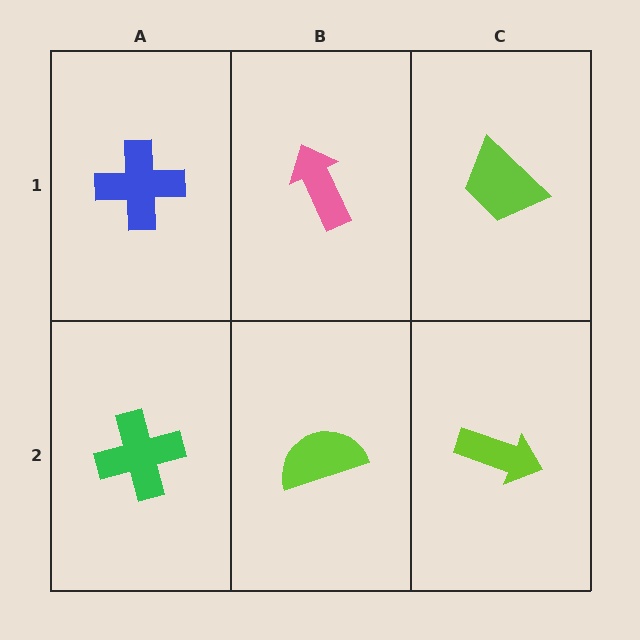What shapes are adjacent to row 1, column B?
A lime semicircle (row 2, column B), a blue cross (row 1, column A), a lime trapezoid (row 1, column C).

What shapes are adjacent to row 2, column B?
A pink arrow (row 1, column B), a green cross (row 2, column A), a lime arrow (row 2, column C).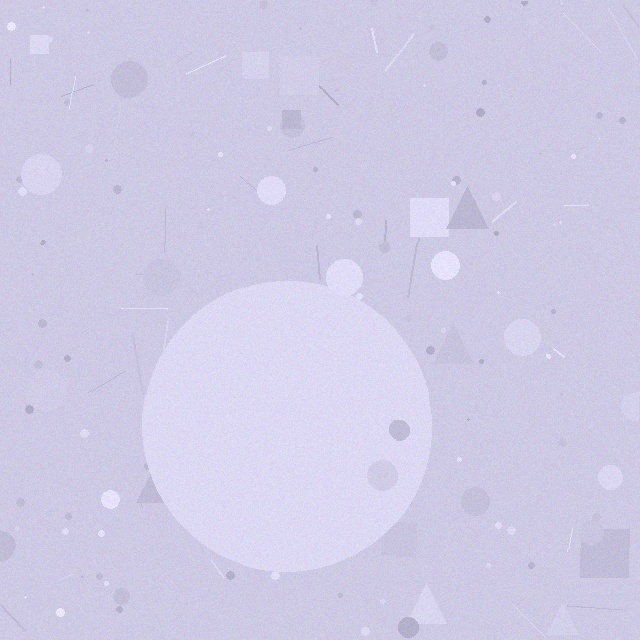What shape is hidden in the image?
A circle is hidden in the image.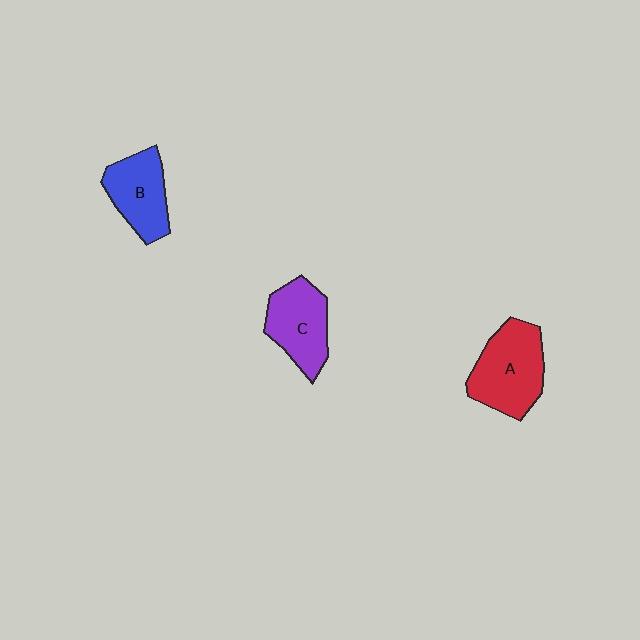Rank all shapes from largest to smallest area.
From largest to smallest: A (red), C (purple), B (blue).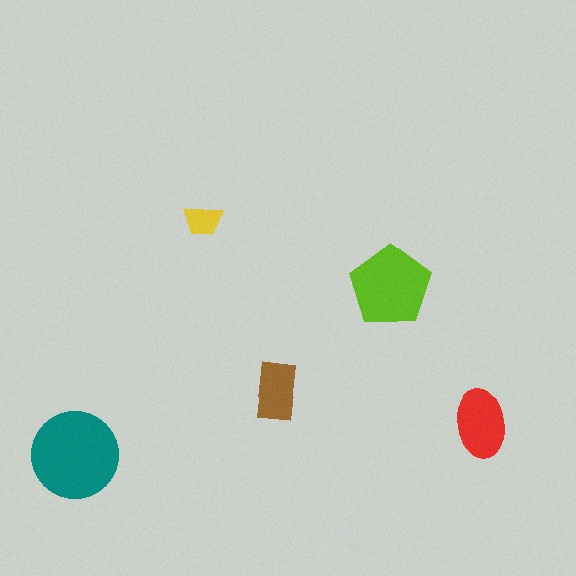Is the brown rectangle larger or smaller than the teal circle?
Smaller.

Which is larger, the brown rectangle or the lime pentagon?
The lime pentagon.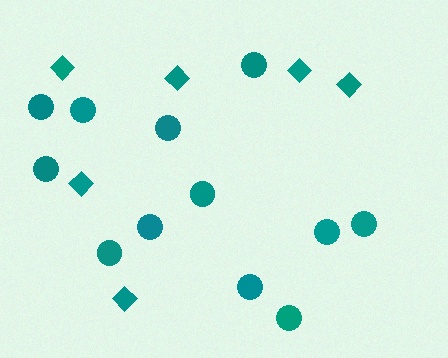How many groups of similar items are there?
There are 2 groups: one group of diamonds (6) and one group of circles (12).